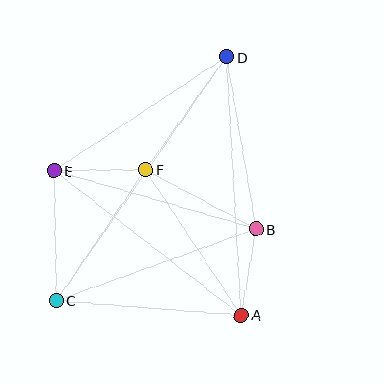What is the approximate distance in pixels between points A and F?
The distance between A and F is approximately 174 pixels.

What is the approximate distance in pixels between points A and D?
The distance between A and D is approximately 258 pixels.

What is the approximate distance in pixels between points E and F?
The distance between E and F is approximately 91 pixels.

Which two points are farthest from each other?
Points C and D are farthest from each other.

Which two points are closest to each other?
Points A and B are closest to each other.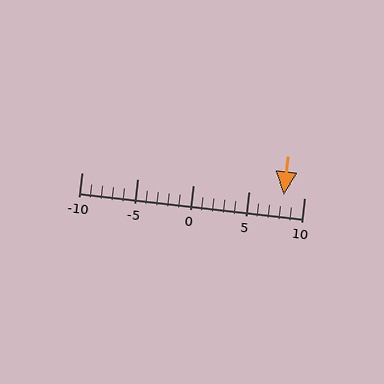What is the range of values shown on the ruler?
The ruler shows values from -10 to 10.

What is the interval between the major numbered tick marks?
The major tick marks are spaced 5 units apart.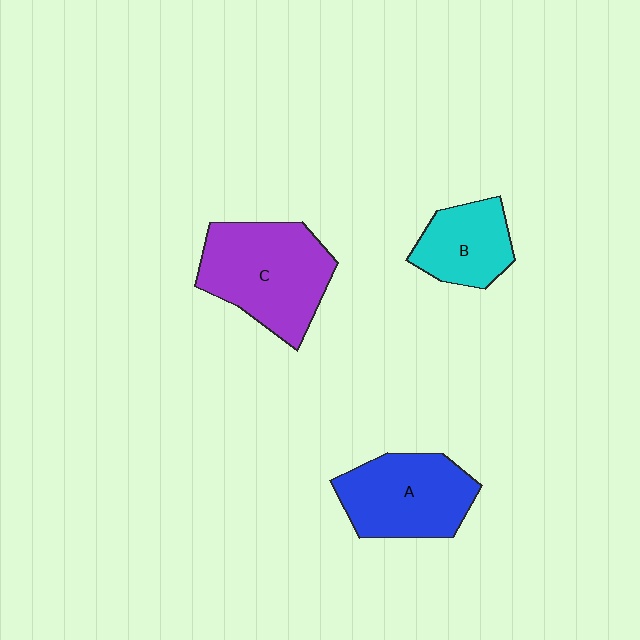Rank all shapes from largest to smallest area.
From largest to smallest: C (purple), A (blue), B (cyan).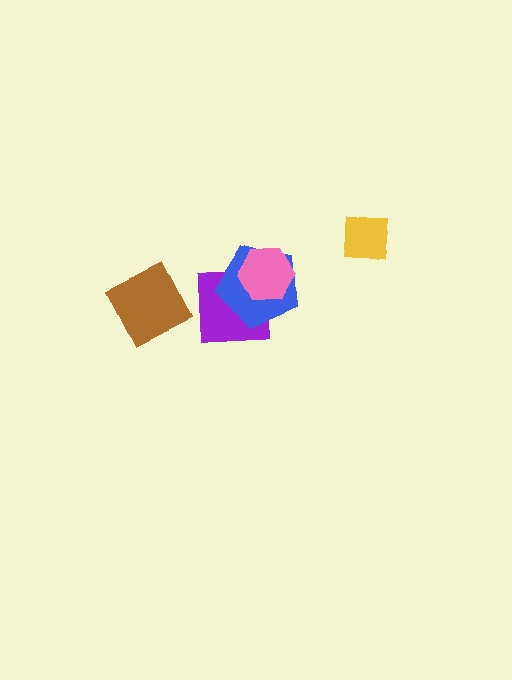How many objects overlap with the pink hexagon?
2 objects overlap with the pink hexagon.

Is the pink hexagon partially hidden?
No, no other shape covers it.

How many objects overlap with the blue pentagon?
2 objects overlap with the blue pentagon.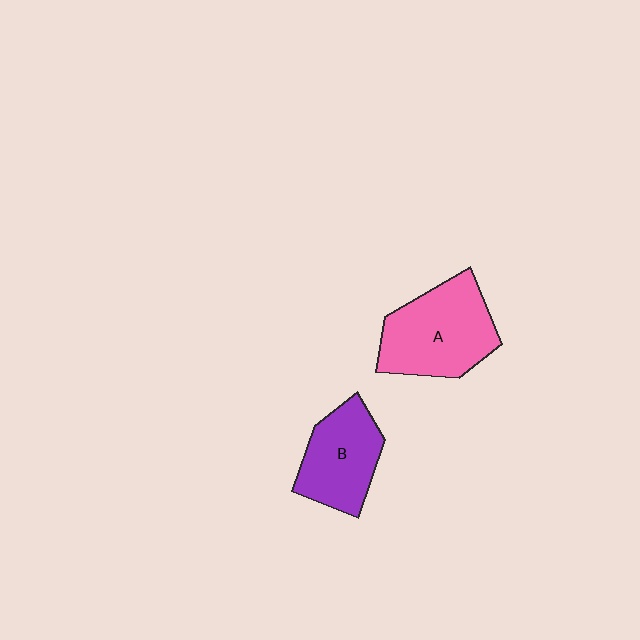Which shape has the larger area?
Shape A (pink).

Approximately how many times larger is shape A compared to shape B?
Approximately 1.3 times.